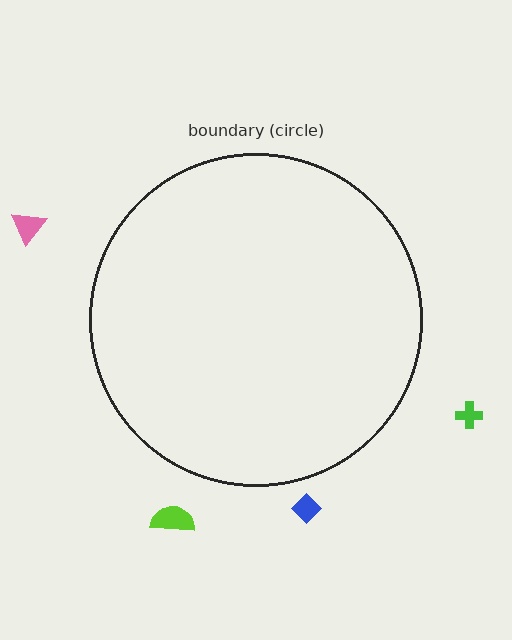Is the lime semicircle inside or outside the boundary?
Outside.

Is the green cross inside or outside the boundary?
Outside.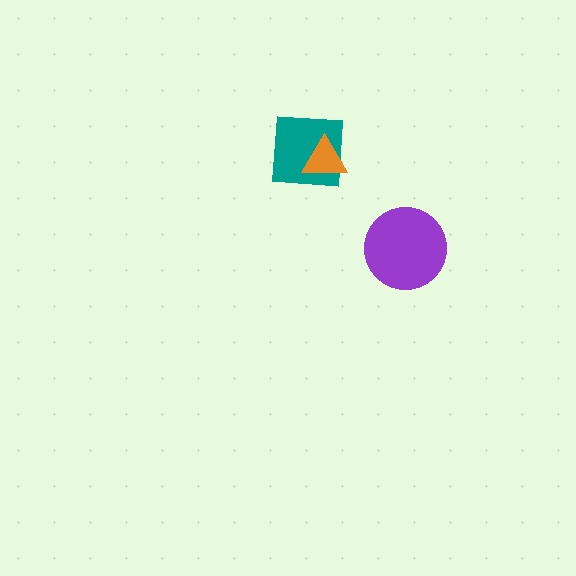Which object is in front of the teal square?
The orange triangle is in front of the teal square.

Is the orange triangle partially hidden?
No, no other shape covers it.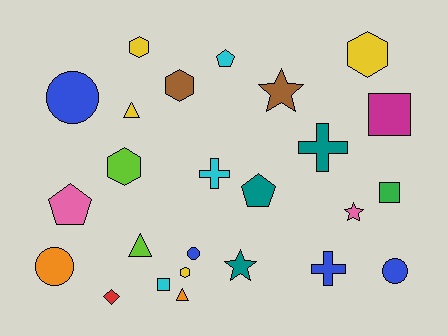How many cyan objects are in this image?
There are 3 cyan objects.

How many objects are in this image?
There are 25 objects.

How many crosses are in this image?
There are 3 crosses.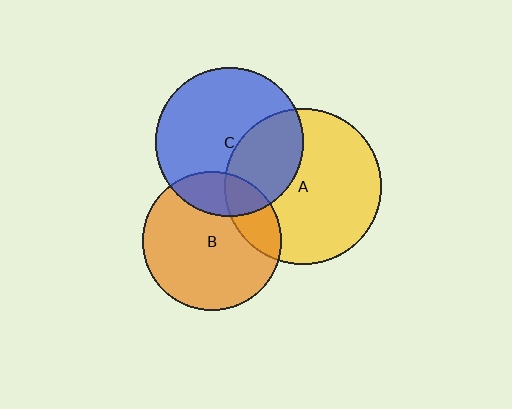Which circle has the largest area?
Circle A (yellow).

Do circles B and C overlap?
Yes.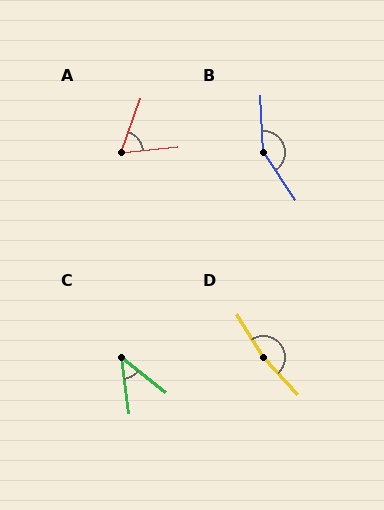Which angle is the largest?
D, at approximately 169 degrees.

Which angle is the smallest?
C, at approximately 44 degrees.